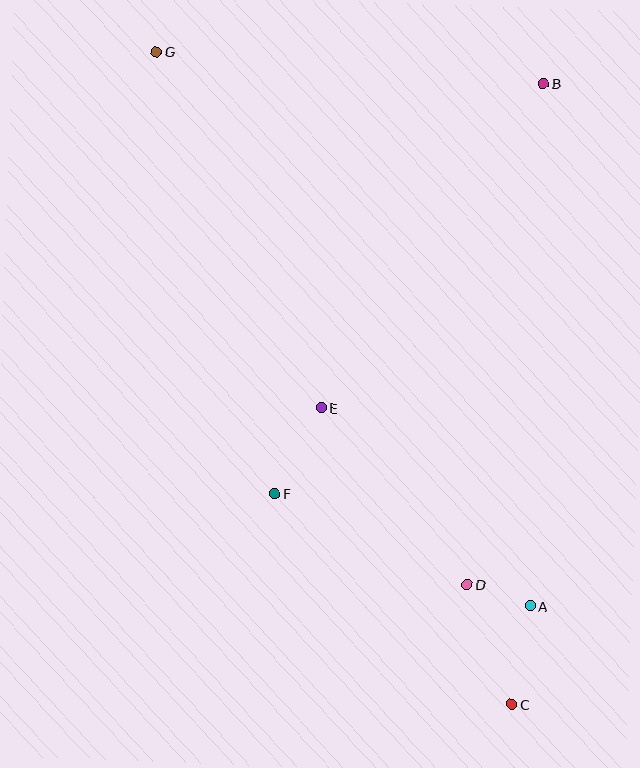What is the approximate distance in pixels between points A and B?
The distance between A and B is approximately 522 pixels.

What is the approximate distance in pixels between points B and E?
The distance between B and E is approximately 393 pixels.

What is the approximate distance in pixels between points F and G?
The distance between F and G is approximately 457 pixels.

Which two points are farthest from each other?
Points C and G are farthest from each other.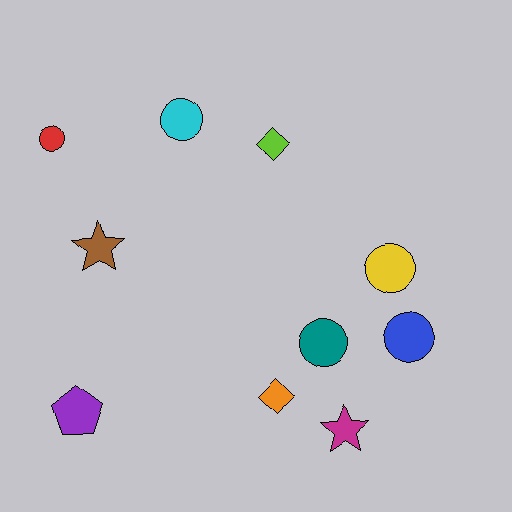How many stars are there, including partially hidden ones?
There are 2 stars.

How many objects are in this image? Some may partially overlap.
There are 10 objects.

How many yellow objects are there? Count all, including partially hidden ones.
There is 1 yellow object.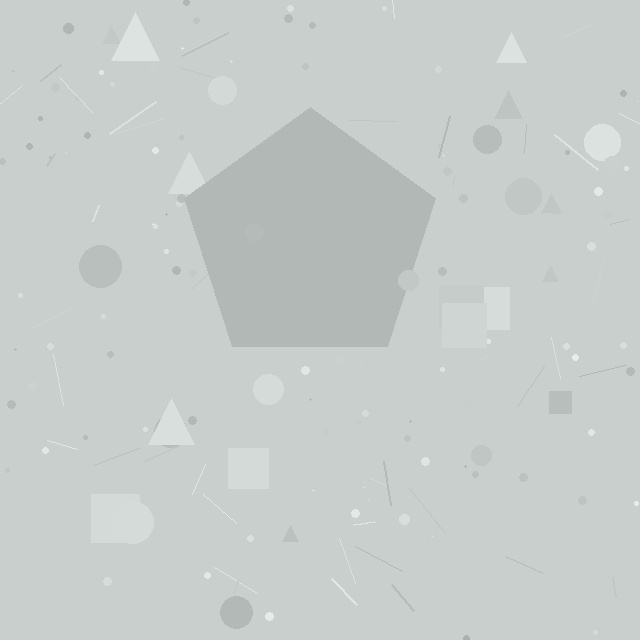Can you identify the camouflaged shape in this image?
The camouflaged shape is a pentagon.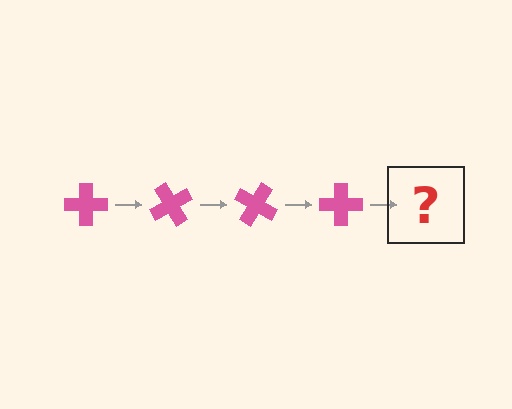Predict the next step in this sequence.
The next step is a pink cross rotated 240 degrees.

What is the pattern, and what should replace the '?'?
The pattern is that the cross rotates 60 degrees each step. The '?' should be a pink cross rotated 240 degrees.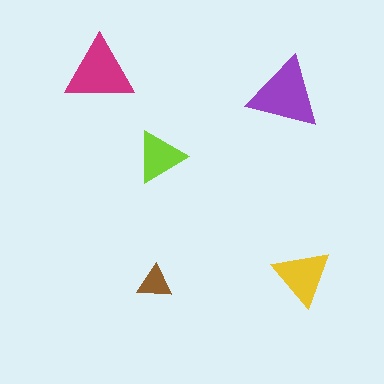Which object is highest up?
The magenta triangle is topmost.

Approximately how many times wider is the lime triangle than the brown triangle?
About 1.5 times wider.